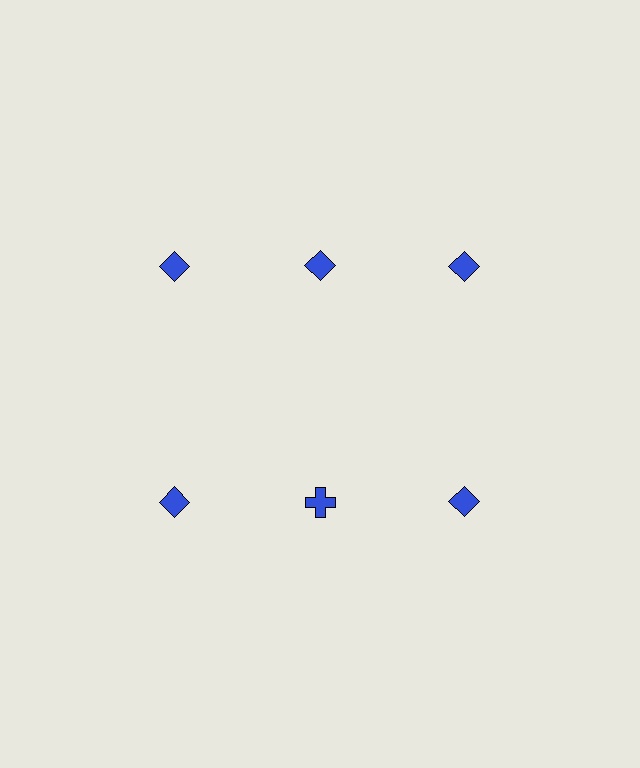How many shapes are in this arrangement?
There are 6 shapes arranged in a grid pattern.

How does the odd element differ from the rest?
It has a different shape: cross instead of diamond.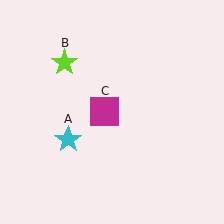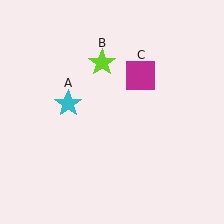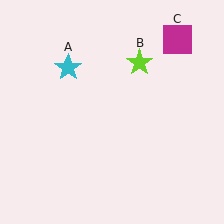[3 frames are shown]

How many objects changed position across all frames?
3 objects changed position: cyan star (object A), lime star (object B), magenta square (object C).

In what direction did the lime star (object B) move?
The lime star (object B) moved right.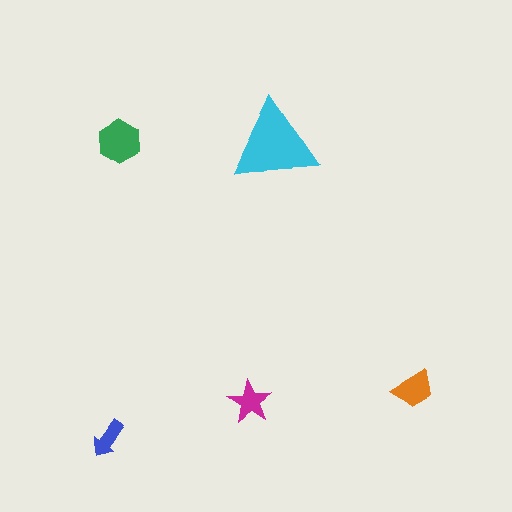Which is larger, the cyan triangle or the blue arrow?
The cyan triangle.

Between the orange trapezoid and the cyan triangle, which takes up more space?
The cyan triangle.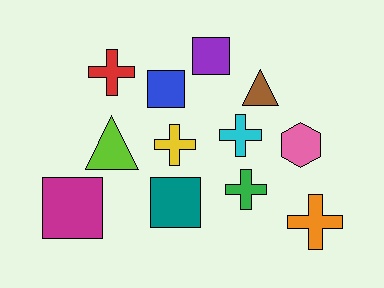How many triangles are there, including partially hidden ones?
There are 2 triangles.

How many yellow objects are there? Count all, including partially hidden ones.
There is 1 yellow object.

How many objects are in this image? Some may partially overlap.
There are 12 objects.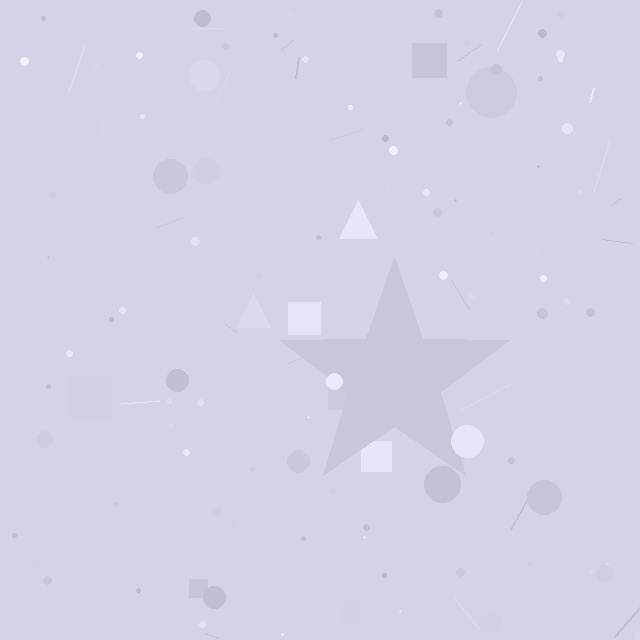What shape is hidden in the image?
A star is hidden in the image.